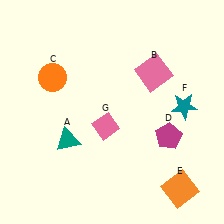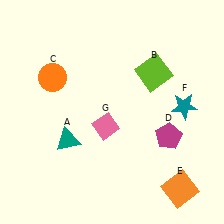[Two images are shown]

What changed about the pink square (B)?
In Image 1, B is pink. In Image 2, it changed to lime.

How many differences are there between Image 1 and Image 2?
There is 1 difference between the two images.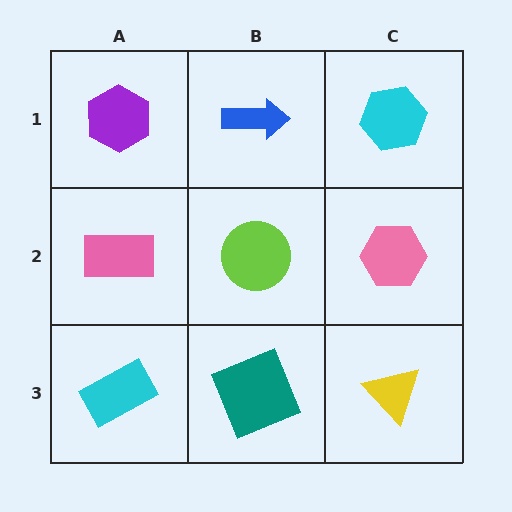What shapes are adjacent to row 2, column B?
A blue arrow (row 1, column B), a teal square (row 3, column B), a pink rectangle (row 2, column A), a pink hexagon (row 2, column C).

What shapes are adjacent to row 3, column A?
A pink rectangle (row 2, column A), a teal square (row 3, column B).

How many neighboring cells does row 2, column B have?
4.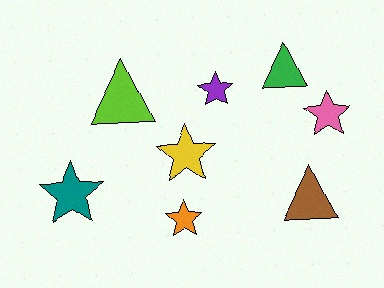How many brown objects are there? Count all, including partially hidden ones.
There is 1 brown object.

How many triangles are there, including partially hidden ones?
There are 3 triangles.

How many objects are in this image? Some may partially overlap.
There are 8 objects.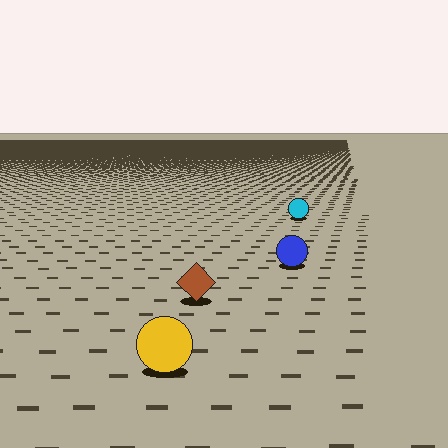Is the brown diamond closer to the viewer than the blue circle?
Yes. The brown diamond is closer — you can tell from the texture gradient: the ground texture is coarser near it.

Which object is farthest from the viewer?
The cyan circle is farthest from the viewer. It appears smaller and the ground texture around it is denser.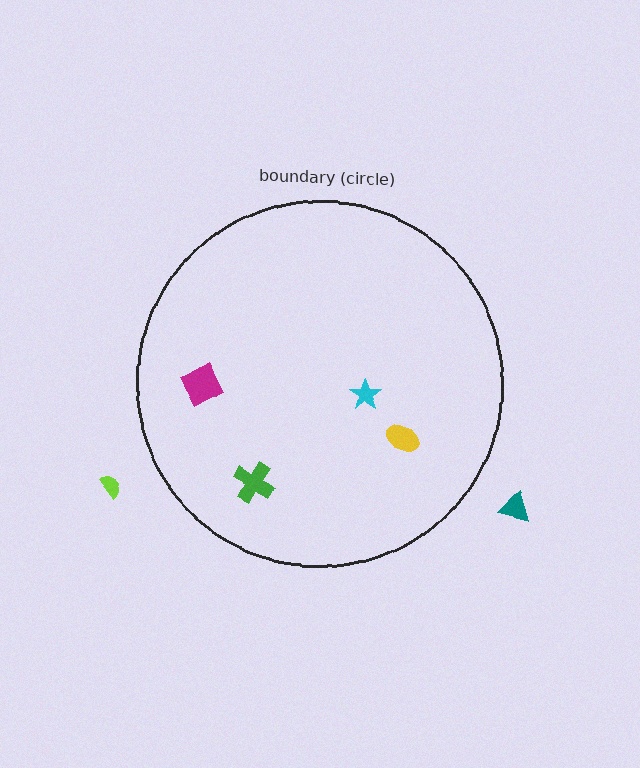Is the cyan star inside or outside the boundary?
Inside.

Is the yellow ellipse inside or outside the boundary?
Inside.